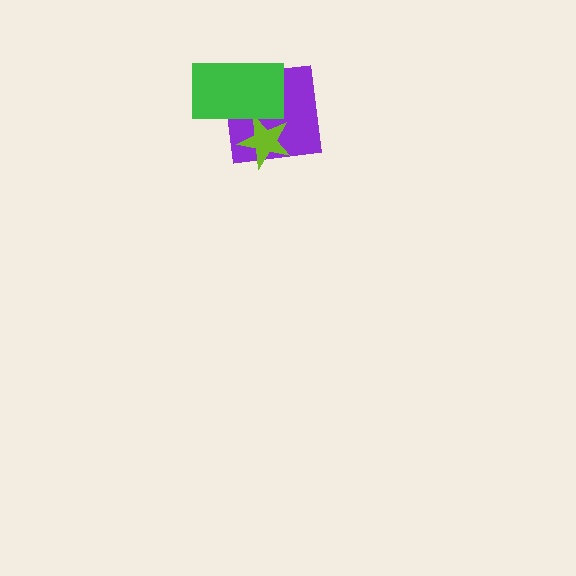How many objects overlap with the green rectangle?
2 objects overlap with the green rectangle.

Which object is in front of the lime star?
The green rectangle is in front of the lime star.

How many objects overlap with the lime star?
2 objects overlap with the lime star.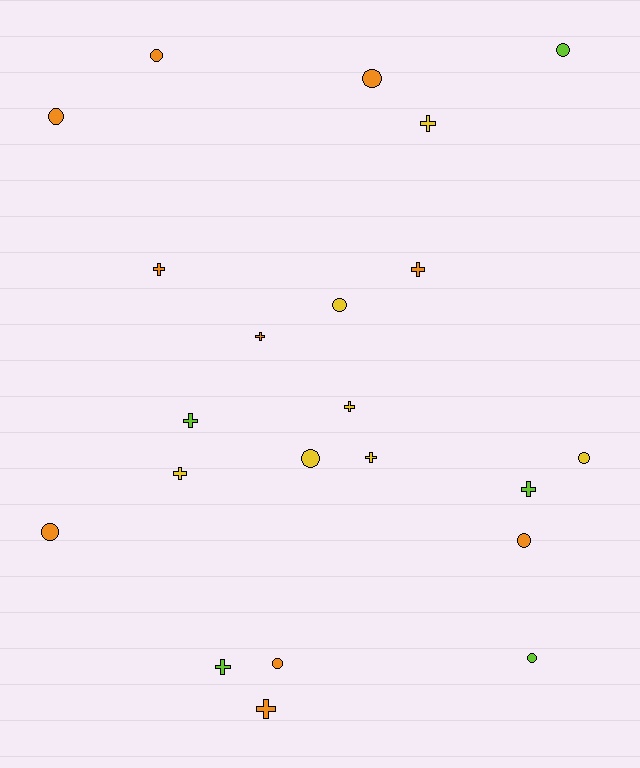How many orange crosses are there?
There are 4 orange crosses.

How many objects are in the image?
There are 22 objects.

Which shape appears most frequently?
Cross, with 11 objects.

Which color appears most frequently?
Orange, with 10 objects.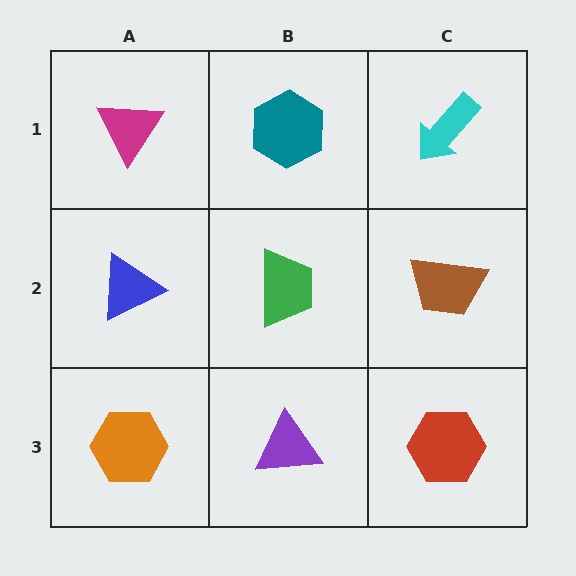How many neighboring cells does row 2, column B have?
4.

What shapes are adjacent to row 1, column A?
A blue triangle (row 2, column A), a teal hexagon (row 1, column B).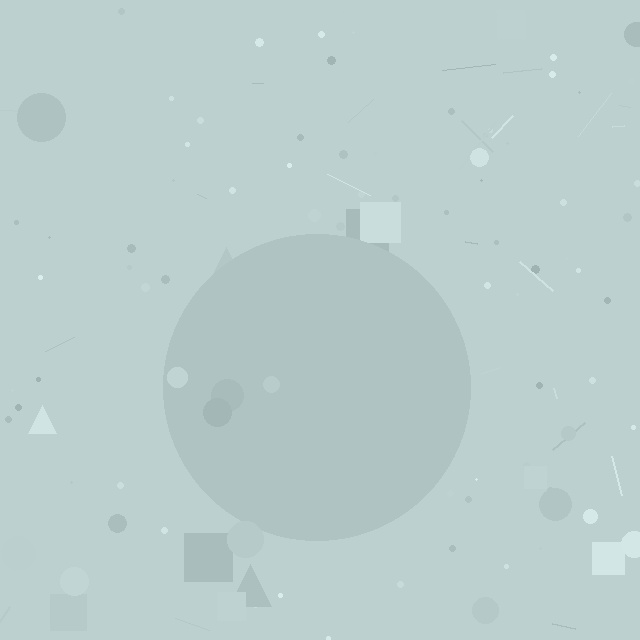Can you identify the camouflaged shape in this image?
The camouflaged shape is a circle.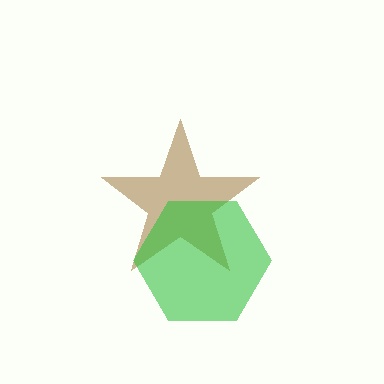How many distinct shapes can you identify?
There are 2 distinct shapes: a brown star, a green hexagon.